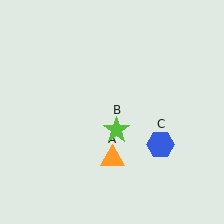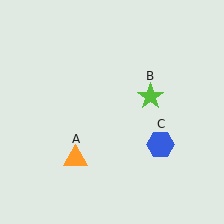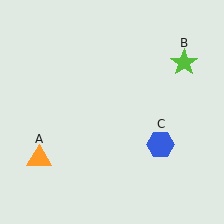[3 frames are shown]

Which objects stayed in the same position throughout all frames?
Blue hexagon (object C) remained stationary.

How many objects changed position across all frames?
2 objects changed position: orange triangle (object A), lime star (object B).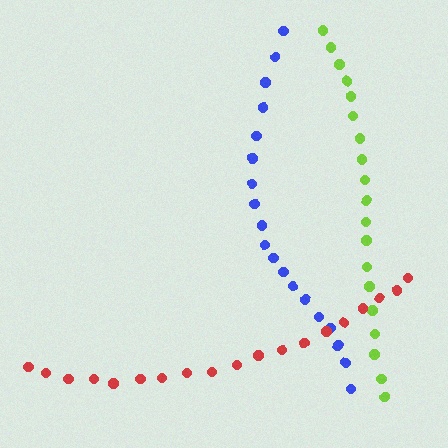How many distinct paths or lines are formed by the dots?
There are 3 distinct paths.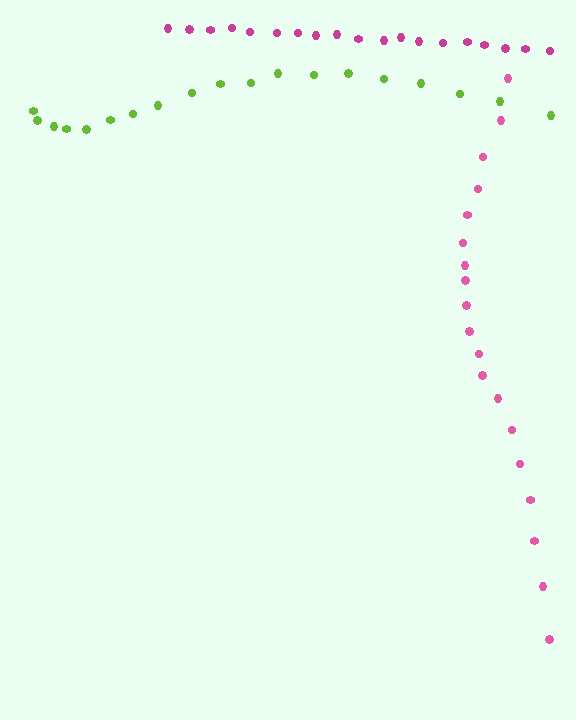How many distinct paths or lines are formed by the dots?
There are 3 distinct paths.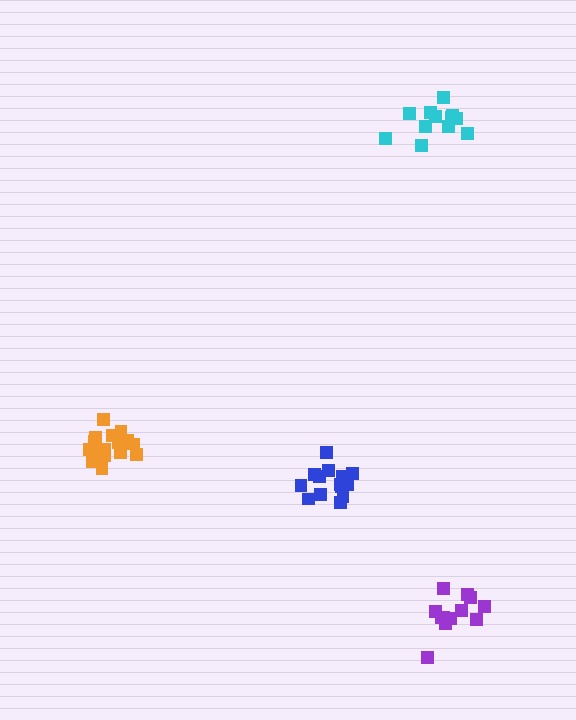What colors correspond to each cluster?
The clusters are colored: cyan, purple, blue, orange.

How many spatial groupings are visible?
There are 4 spatial groupings.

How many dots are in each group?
Group 1: 12 dots, Group 2: 12 dots, Group 3: 15 dots, Group 4: 16 dots (55 total).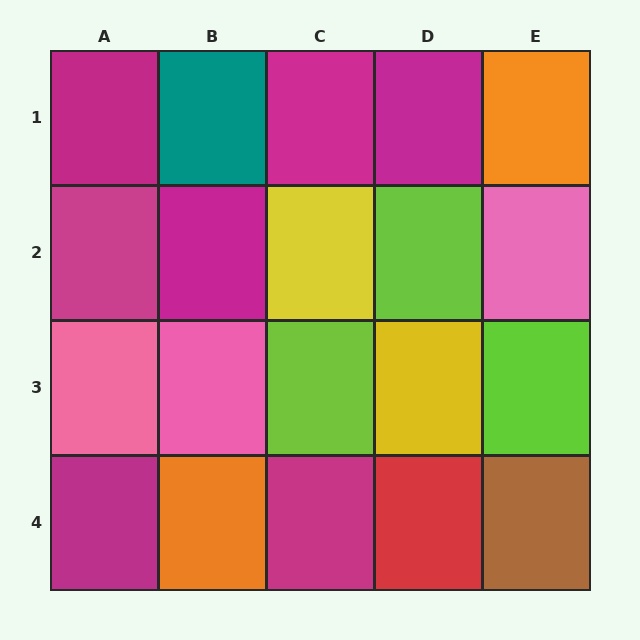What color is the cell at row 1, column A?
Magenta.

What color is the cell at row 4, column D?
Red.